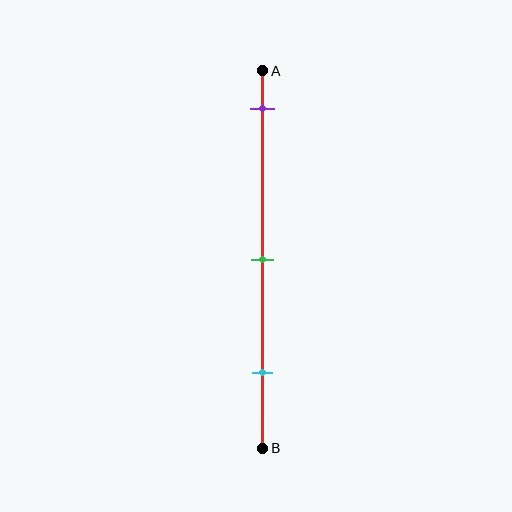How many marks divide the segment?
There are 3 marks dividing the segment.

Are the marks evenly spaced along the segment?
Yes, the marks are approximately evenly spaced.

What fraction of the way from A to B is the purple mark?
The purple mark is approximately 10% (0.1) of the way from A to B.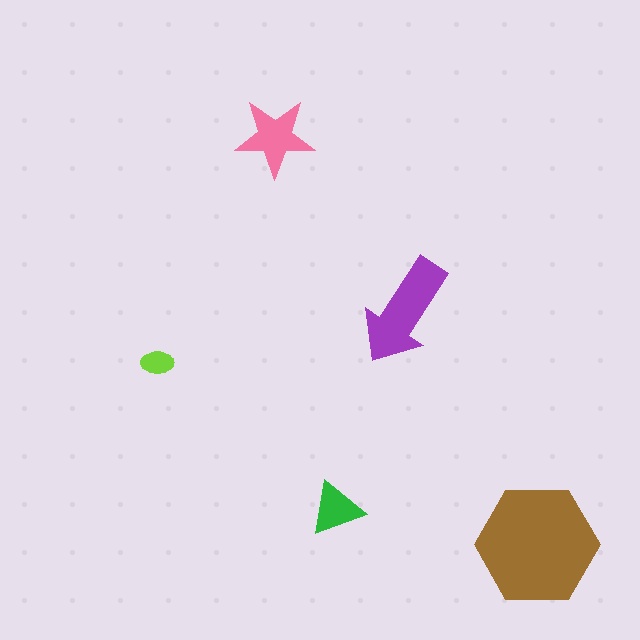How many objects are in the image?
There are 5 objects in the image.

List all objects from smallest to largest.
The lime ellipse, the green triangle, the pink star, the purple arrow, the brown hexagon.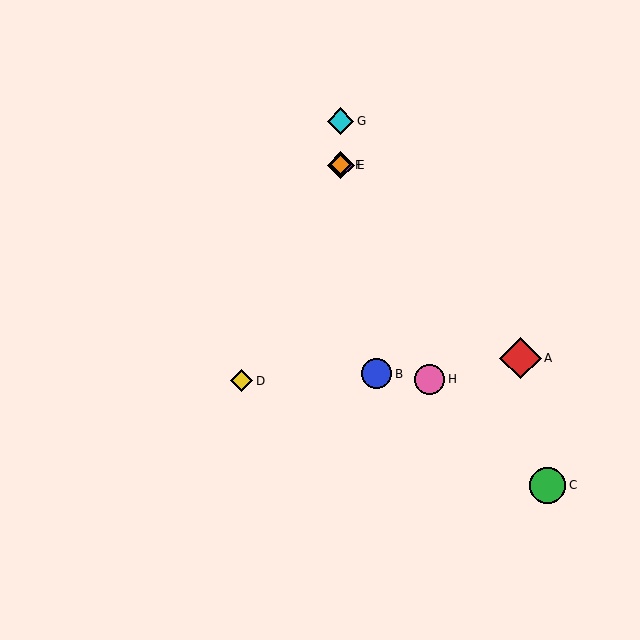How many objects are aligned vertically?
3 objects (E, F, G) are aligned vertically.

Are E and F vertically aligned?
Yes, both are at x≈341.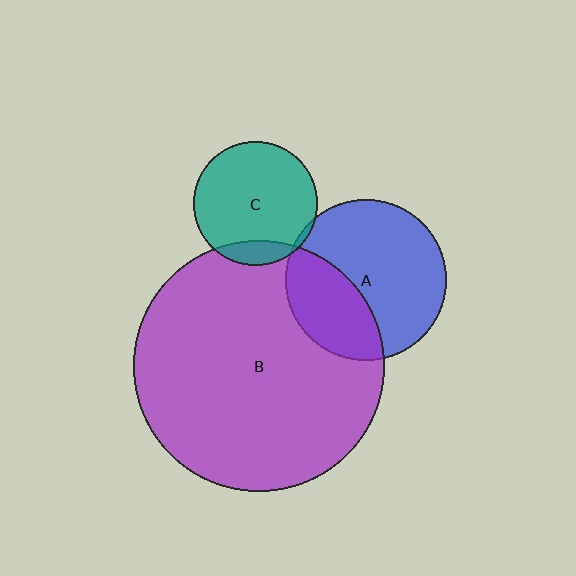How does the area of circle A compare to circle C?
Approximately 1.7 times.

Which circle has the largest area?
Circle B (purple).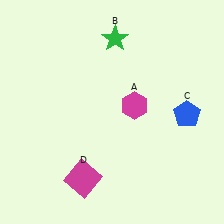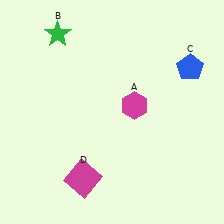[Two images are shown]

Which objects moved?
The objects that moved are: the green star (B), the blue pentagon (C).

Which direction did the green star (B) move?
The green star (B) moved left.